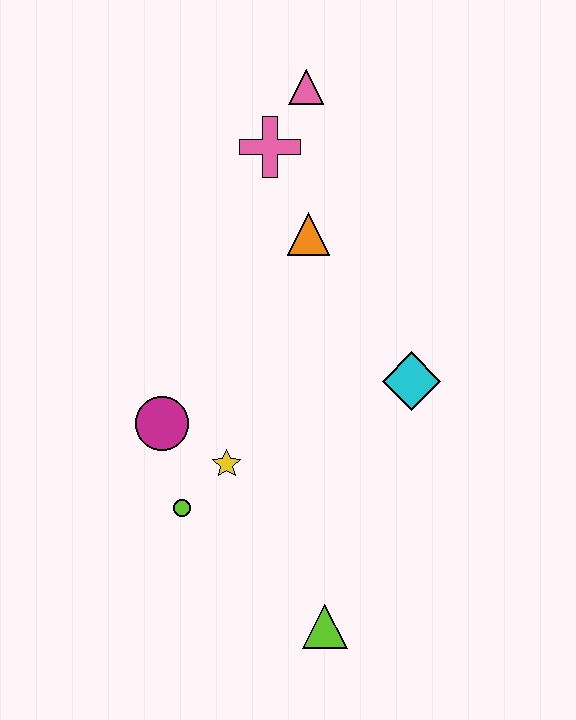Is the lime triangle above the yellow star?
No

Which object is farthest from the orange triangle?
The lime triangle is farthest from the orange triangle.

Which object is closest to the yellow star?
The lime circle is closest to the yellow star.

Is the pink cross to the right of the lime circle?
Yes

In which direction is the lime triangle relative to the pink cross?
The lime triangle is below the pink cross.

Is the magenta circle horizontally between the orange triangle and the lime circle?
No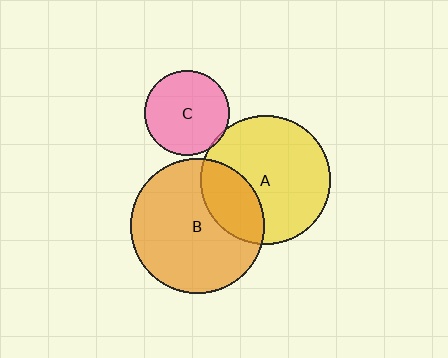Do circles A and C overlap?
Yes.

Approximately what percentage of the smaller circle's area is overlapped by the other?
Approximately 5%.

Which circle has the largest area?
Circle B (orange).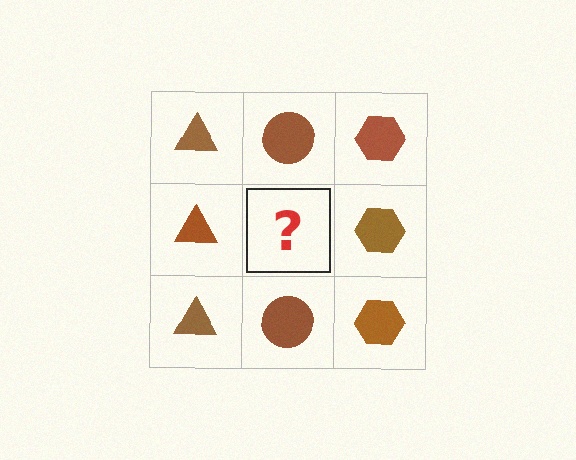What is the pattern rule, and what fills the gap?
The rule is that each column has a consistent shape. The gap should be filled with a brown circle.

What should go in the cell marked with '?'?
The missing cell should contain a brown circle.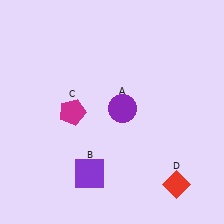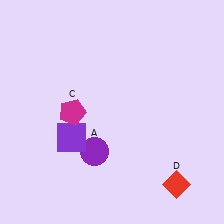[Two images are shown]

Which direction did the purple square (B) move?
The purple square (B) moved up.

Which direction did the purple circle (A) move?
The purple circle (A) moved down.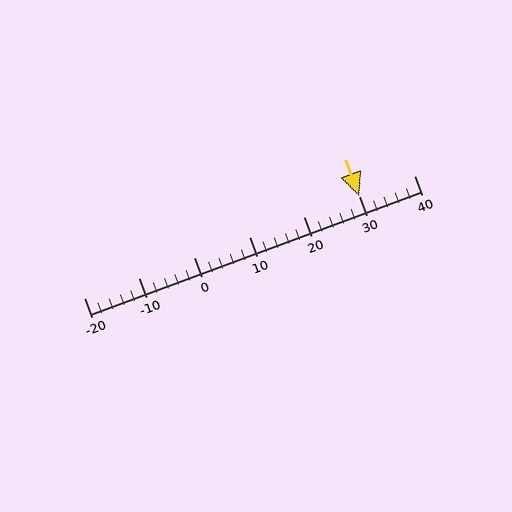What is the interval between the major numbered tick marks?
The major tick marks are spaced 10 units apart.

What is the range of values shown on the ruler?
The ruler shows values from -20 to 40.